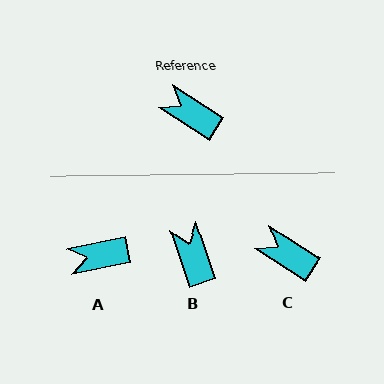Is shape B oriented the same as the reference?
No, it is off by about 39 degrees.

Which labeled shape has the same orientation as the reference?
C.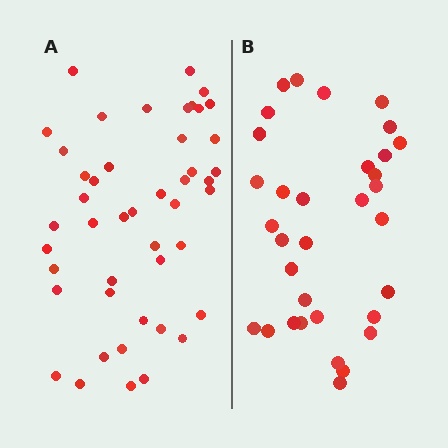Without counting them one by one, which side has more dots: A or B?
Region A (the left region) has more dots.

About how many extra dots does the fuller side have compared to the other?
Region A has approximately 15 more dots than region B.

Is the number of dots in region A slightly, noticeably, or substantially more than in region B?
Region A has noticeably more, but not dramatically so. The ratio is roughly 1.4 to 1.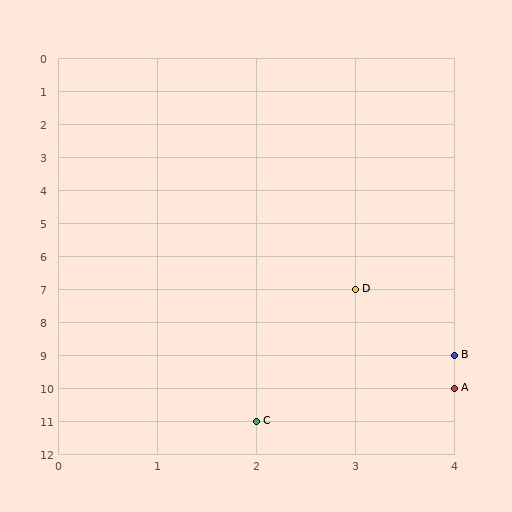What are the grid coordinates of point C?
Point C is at grid coordinates (2, 11).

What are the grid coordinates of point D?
Point D is at grid coordinates (3, 7).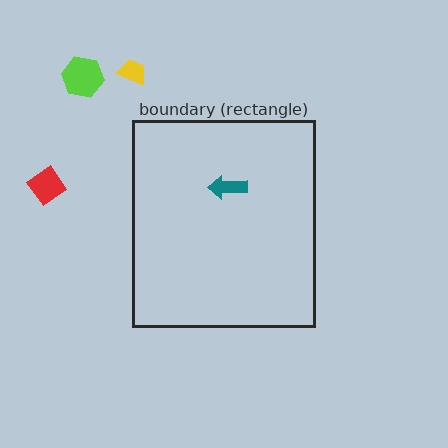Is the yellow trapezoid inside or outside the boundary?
Outside.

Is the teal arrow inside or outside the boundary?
Inside.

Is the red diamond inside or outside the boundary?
Outside.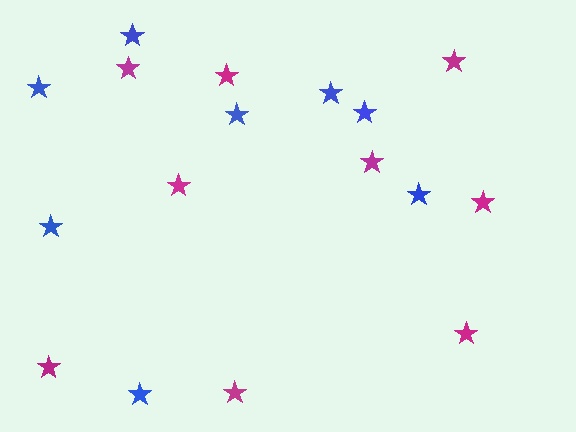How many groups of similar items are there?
There are 2 groups: one group of magenta stars (9) and one group of blue stars (8).